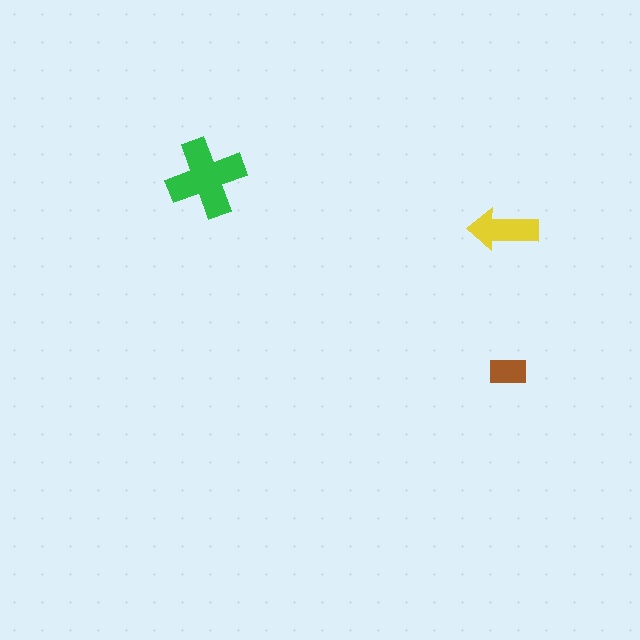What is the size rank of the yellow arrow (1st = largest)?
2nd.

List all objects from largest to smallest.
The green cross, the yellow arrow, the brown rectangle.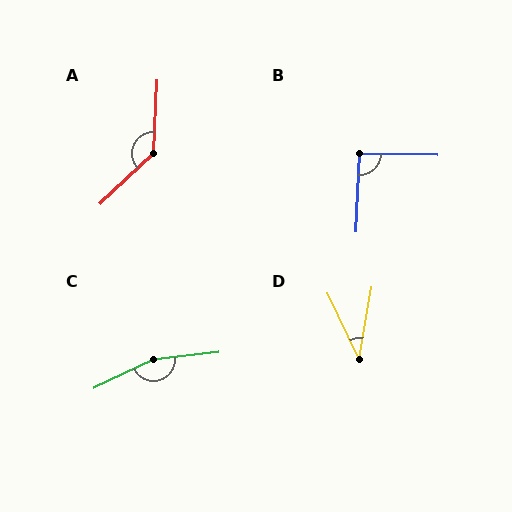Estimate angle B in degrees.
Approximately 91 degrees.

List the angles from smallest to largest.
D (35°), B (91°), A (136°), C (161°).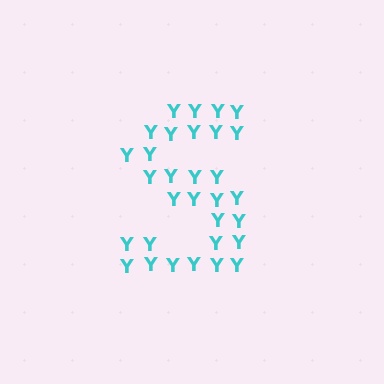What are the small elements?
The small elements are letter Y's.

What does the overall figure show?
The overall figure shows the letter S.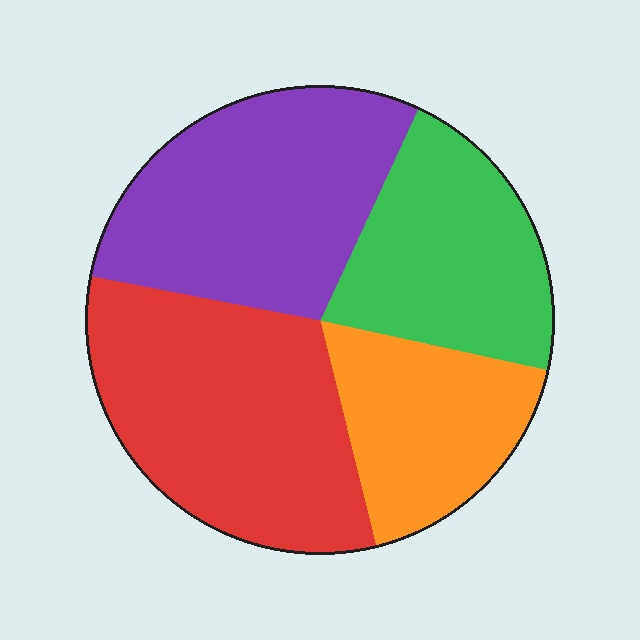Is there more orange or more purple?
Purple.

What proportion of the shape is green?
Green takes up about one fifth (1/5) of the shape.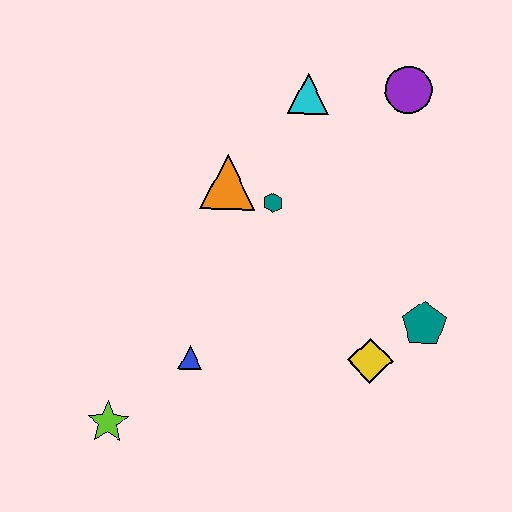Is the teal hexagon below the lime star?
No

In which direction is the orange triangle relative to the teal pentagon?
The orange triangle is to the left of the teal pentagon.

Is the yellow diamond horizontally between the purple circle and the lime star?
Yes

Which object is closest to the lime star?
The blue triangle is closest to the lime star.